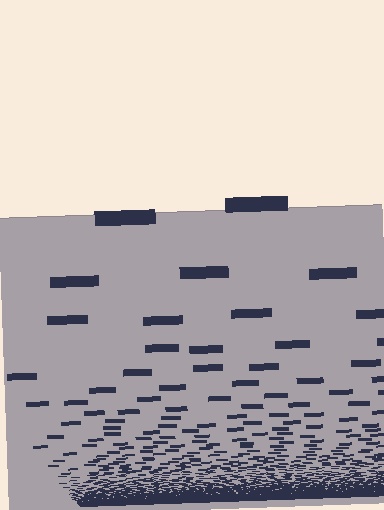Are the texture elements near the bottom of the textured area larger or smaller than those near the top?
Smaller. The gradient is inverted — elements near the bottom are smaller and denser.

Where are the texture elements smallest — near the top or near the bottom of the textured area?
Near the bottom.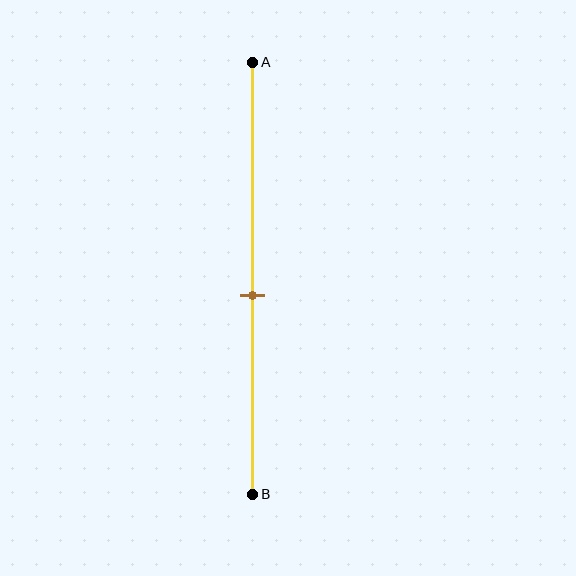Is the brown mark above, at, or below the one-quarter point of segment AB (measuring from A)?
The brown mark is below the one-quarter point of segment AB.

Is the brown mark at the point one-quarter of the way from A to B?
No, the mark is at about 55% from A, not at the 25% one-quarter point.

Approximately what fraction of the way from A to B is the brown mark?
The brown mark is approximately 55% of the way from A to B.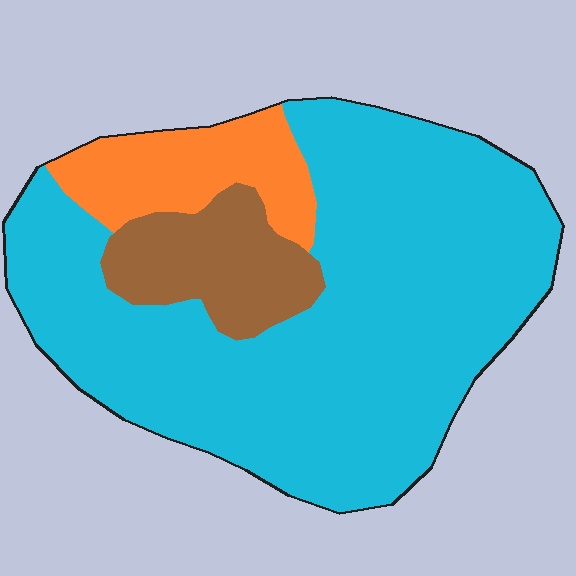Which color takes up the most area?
Cyan, at roughly 75%.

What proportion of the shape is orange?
Orange covers about 15% of the shape.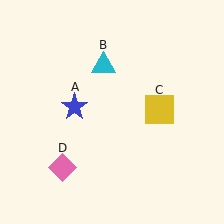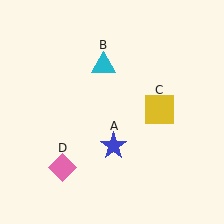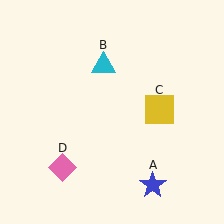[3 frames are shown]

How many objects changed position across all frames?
1 object changed position: blue star (object A).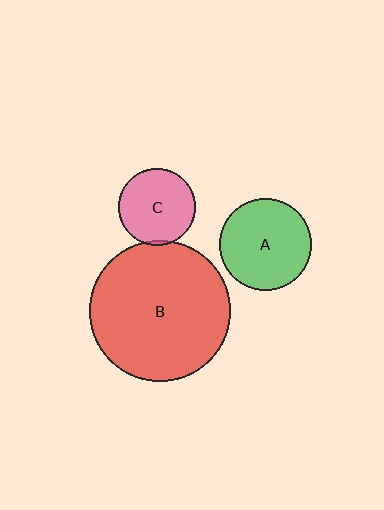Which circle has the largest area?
Circle B (red).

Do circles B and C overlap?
Yes.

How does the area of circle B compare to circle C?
Approximately 3.3 times.